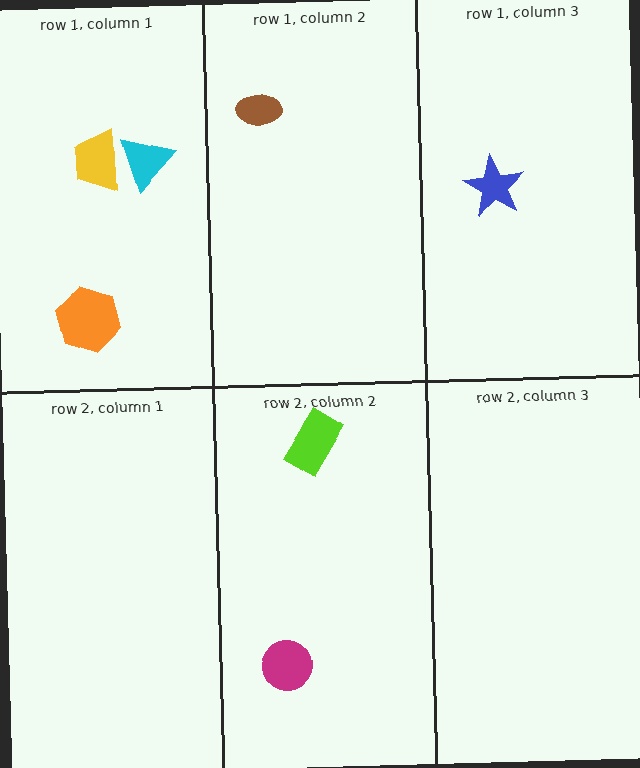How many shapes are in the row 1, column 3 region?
1.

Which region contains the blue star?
The row 1, column 3 region.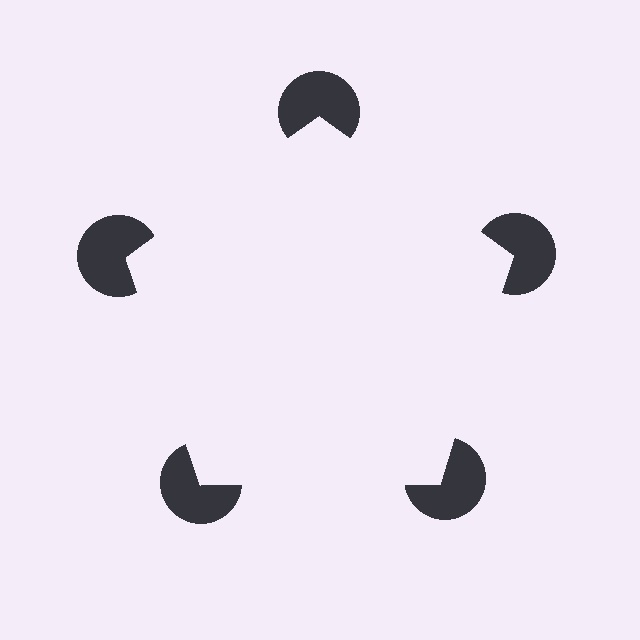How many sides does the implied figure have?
5 sides.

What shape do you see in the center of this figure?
An illusory pentagon — its edges are inferred from the aligned wedge cuts in the pac-man discs, not physically drawn.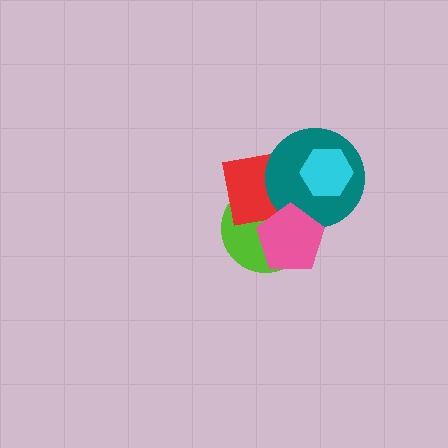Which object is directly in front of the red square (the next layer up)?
The teal circle is directly in front of the red square.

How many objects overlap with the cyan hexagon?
1 object overlaps with the cyan hexagon.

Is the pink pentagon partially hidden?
No, no other shape covers it.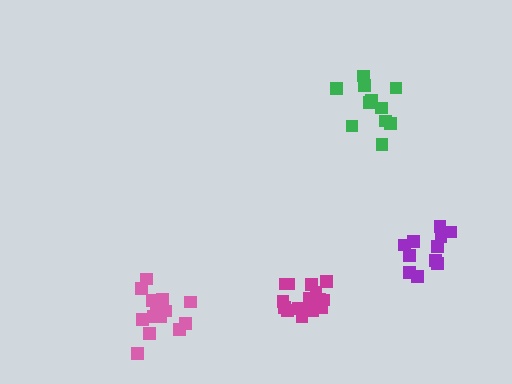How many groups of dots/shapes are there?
There are 4 groups.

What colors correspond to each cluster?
The clusters are colored: purple, green, magenta, pink.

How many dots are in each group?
Group 1: 11 dots, Group 2: 12 dots, Group 3: 17 dots, Group 4: 16 dots (56 total).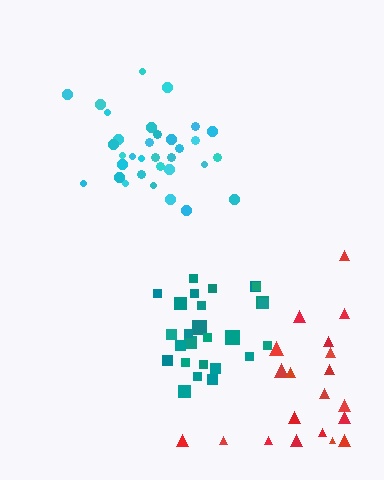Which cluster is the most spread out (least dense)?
Red.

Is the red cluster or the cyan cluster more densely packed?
Cyan.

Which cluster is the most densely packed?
Cyan.